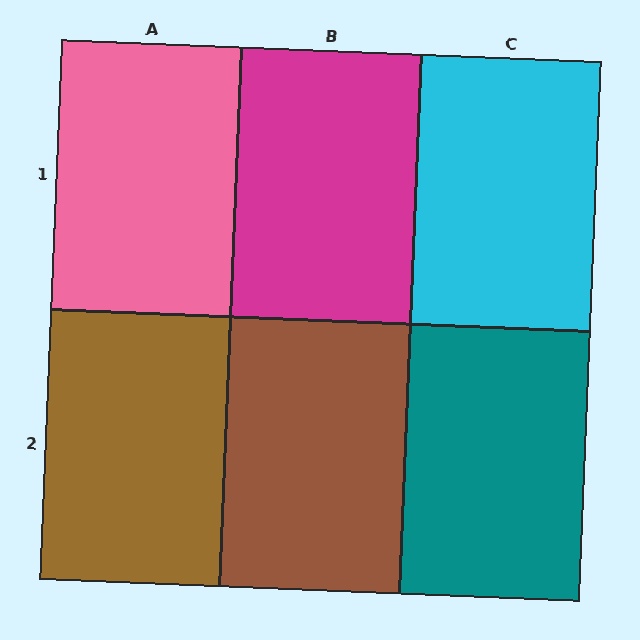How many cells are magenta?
1 cell is magenta.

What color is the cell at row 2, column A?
Brown.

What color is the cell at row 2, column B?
Brown.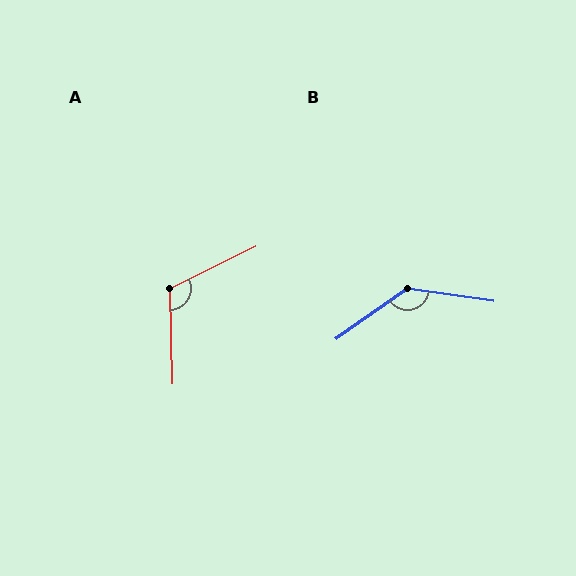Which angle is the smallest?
A, at approximately 115 degrees.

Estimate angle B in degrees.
Approximately 136 degrees.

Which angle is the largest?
B, at approximately 136 degrees.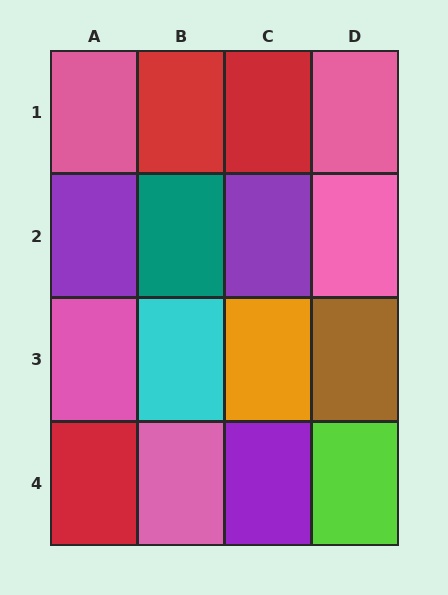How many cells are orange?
1 cell is orange.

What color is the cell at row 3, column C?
Orange.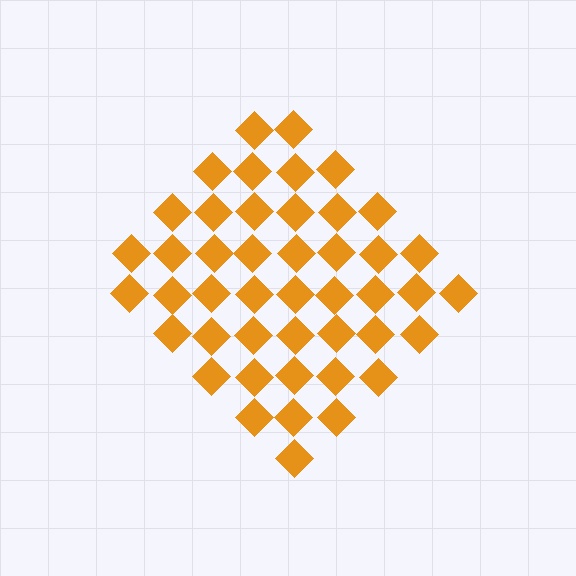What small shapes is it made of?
It is made of small diamonds.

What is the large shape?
The large shape is a diamond.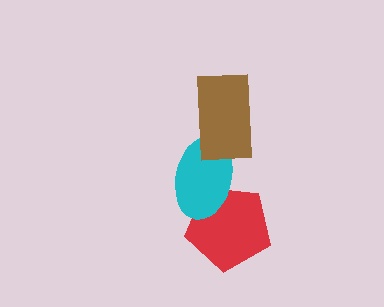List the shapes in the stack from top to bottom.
From top to bottom: the brown rectangle, the cyan ellipse, the red pentagon.